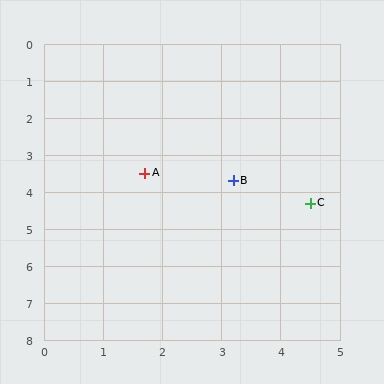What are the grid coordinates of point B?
Point B is at approximately (3.2, 3.7).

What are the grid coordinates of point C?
Point C is at approximately (4.5, 4.3).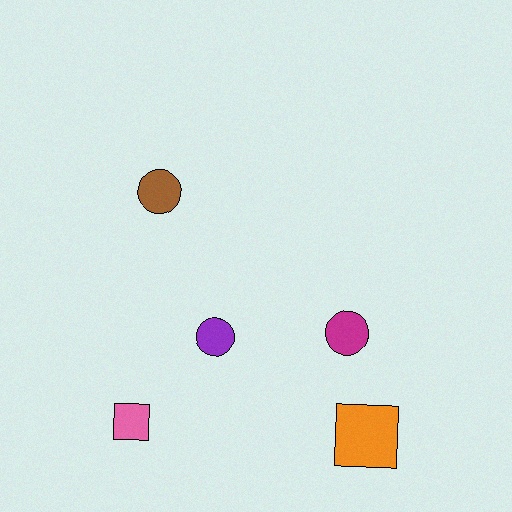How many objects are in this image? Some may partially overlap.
There are 5 objects.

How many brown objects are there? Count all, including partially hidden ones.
There is 1 brown object.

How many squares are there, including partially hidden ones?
There are 2 squares.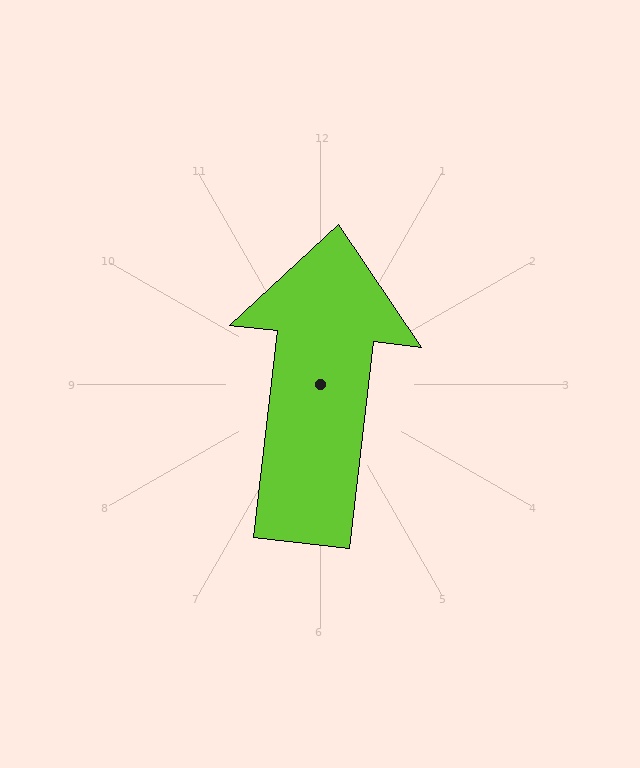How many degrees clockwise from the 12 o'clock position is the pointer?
Approximately 7 degrees.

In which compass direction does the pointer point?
North.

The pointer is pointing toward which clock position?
Roughly 12 o'clock.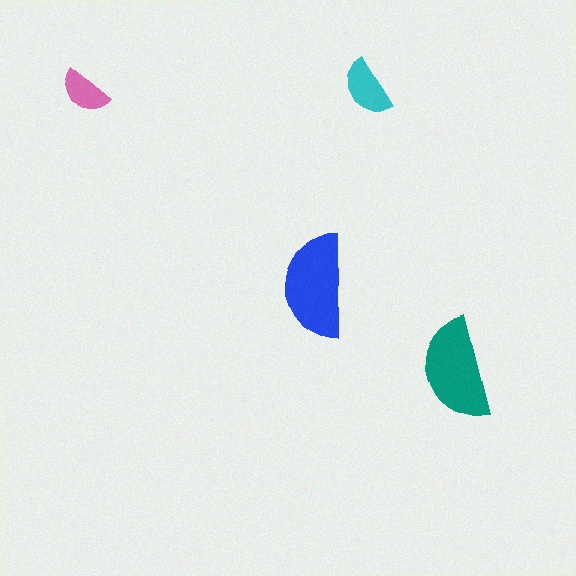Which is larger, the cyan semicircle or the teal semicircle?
The teal one.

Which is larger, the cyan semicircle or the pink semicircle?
The cyan one.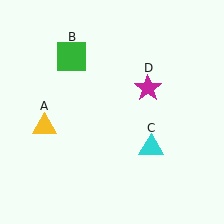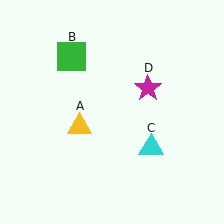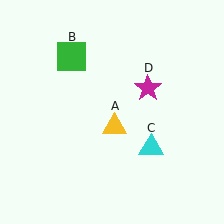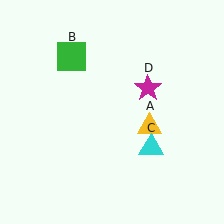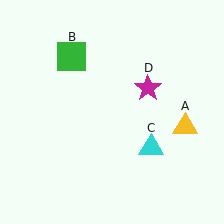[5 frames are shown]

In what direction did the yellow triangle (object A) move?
The yellow triangle (object A) moved right.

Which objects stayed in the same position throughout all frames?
Green square (object B) and cyan triangle (object C) and magenta star (object D) remained stationary.